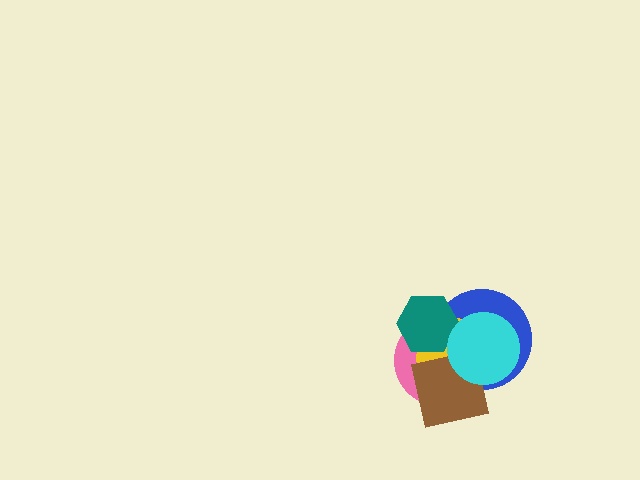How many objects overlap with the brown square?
5 objects overlap with the brown square.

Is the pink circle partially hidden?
Yes, it is partially covered by another shape.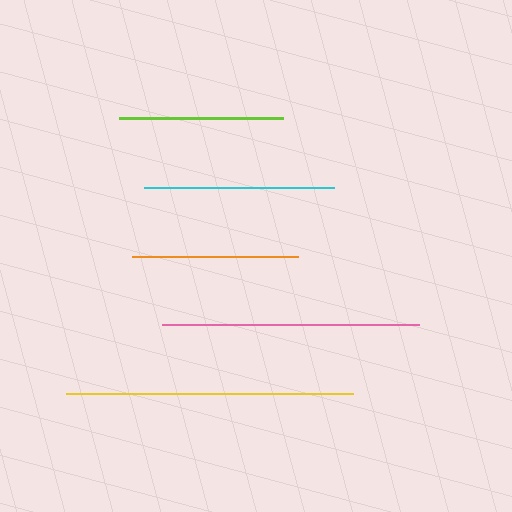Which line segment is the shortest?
The lime line is the shortest at approximately 165 pixels.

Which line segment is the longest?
The yellow line is the longest at approximately 287 pixels.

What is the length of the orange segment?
The orange segment is approximately 166 pixels long.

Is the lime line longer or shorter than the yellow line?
The yellow line is longer than the lime line.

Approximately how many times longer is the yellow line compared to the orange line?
The yellow line is approximately 1.7 times the length of the orange line.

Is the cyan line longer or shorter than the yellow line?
The yellow line is longer than the cyan line.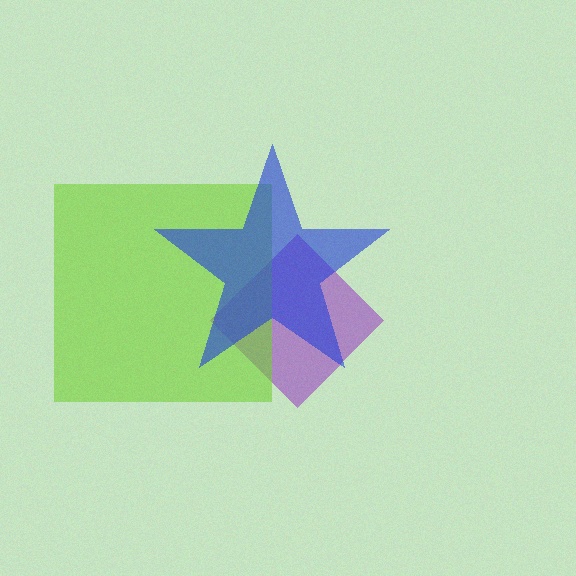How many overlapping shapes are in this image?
There are 3 overlapping shapes in the image.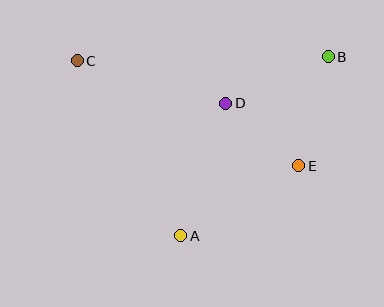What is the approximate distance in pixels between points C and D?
The distance between C and D is approximately 155 pixels.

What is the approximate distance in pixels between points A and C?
The distance between A and C is approximately 203 pixels.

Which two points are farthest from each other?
Points B and C are farthest from each other.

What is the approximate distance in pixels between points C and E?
The distance between C and E is approximately 245 pixels.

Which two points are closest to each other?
Points D and E are closest to each other.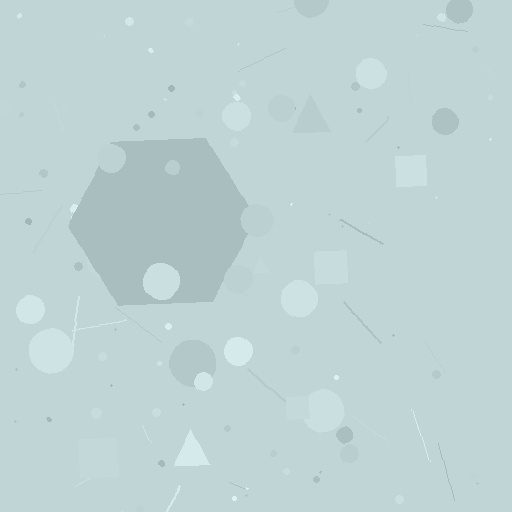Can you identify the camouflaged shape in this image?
The camouflaged shape is a hexagon.